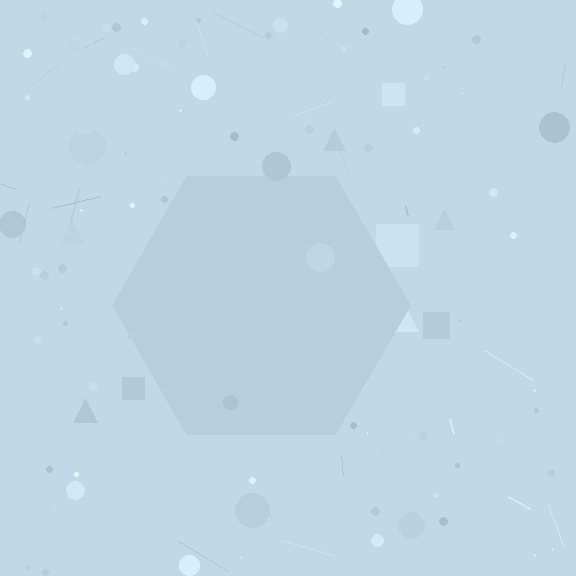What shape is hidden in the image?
A hexagon is hidden in the image.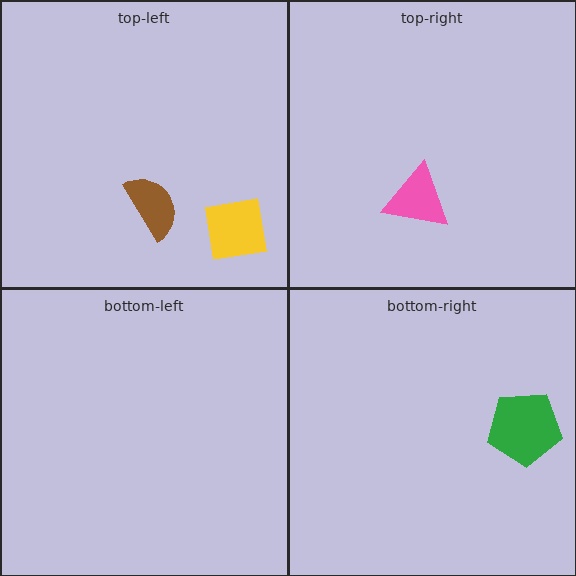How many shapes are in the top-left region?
2.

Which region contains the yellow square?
The top-left region.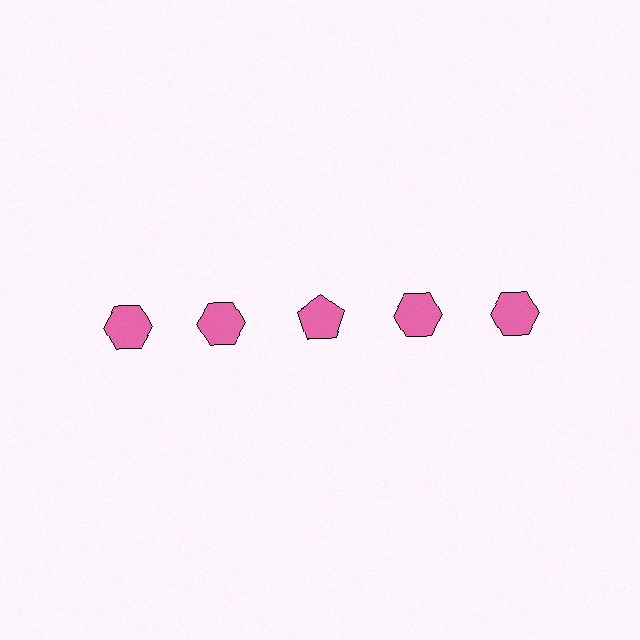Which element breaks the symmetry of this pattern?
The pink pentagon in the top row, center column breaks the symmetry. All other shapes are pink hexagons.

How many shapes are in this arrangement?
There are 5 shapes arranged in a grid pattern.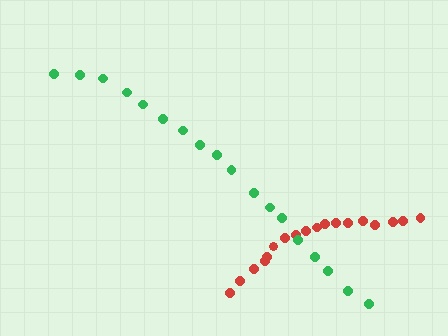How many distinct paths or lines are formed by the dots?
There are 2 distinct paths.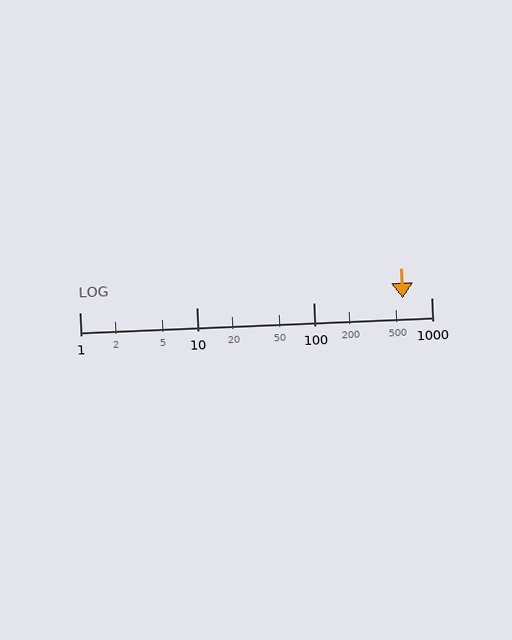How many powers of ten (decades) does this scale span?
The scale spans 3 decades, from 1 to 1000.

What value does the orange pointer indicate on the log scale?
The pointer indicates approximately 570.